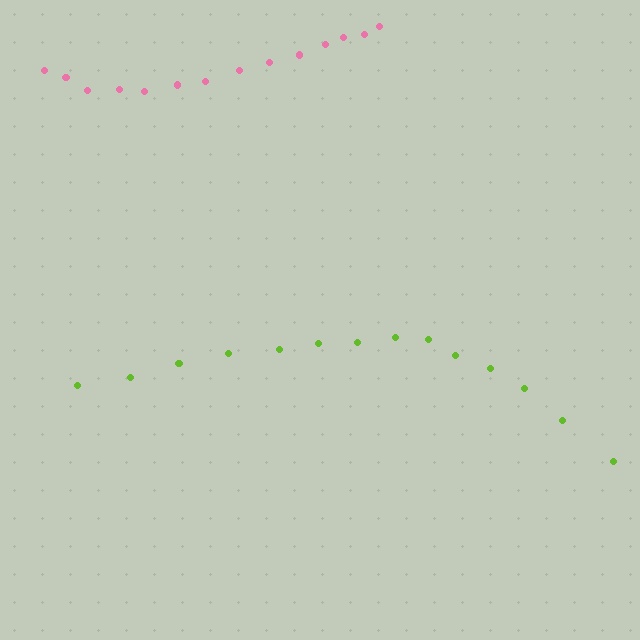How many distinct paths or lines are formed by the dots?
There are 2 distinct paths.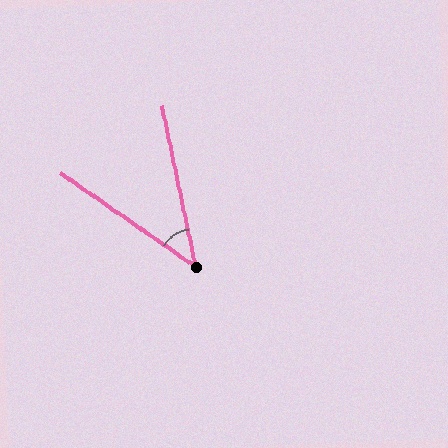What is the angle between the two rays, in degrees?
Approximately 43 degrees.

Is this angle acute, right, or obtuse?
It is acute.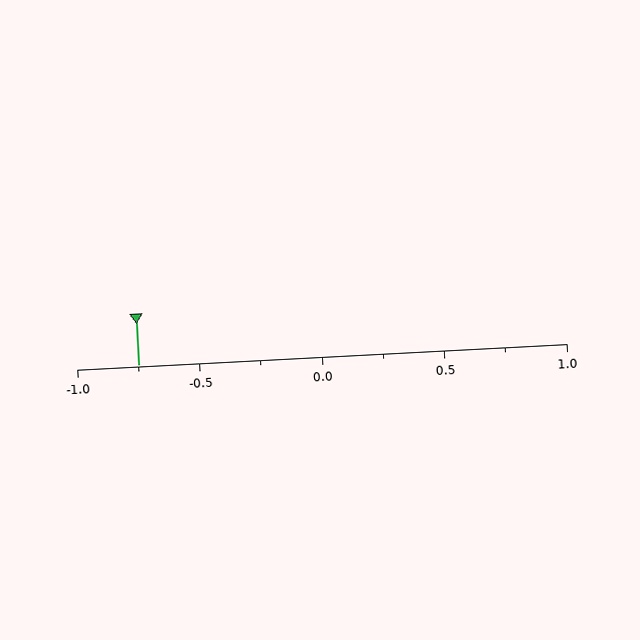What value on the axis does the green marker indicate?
The marker indicates approximately -0.75.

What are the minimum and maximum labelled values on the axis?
The axis runs from -1.0 to 1.0.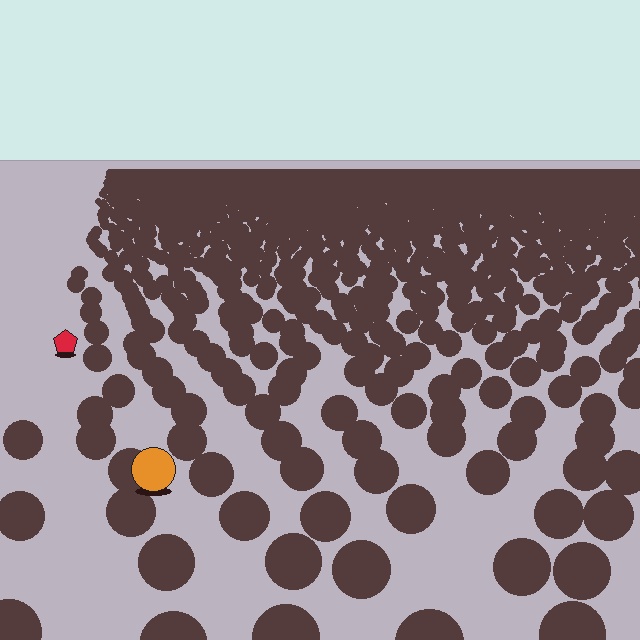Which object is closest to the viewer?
The orange circle is closest. The texture marks near it are larger and more spread out.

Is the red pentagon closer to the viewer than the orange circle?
No. The orange circle is closer — you can tell from the texture gradient: the ground texture is coarser near it.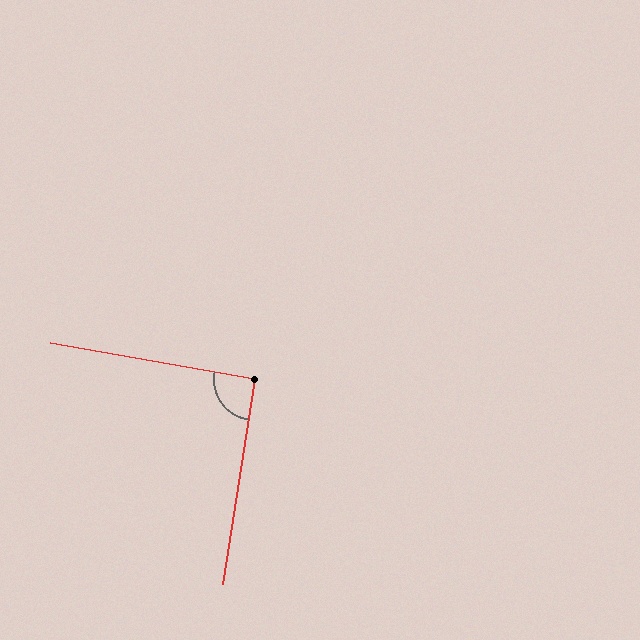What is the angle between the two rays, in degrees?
Approximately 91 degrees.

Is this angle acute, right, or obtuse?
It is approximately a right angle.